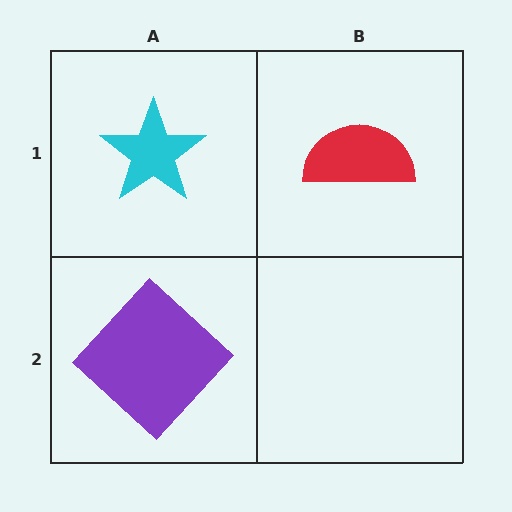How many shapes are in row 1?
2 shapes.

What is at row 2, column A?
A purple diamond.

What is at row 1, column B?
A red semicircle.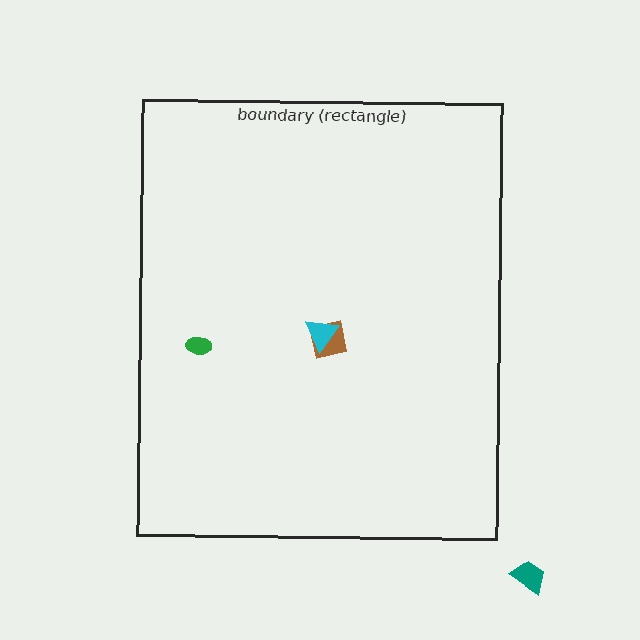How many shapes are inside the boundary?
3 inside, 1 outside.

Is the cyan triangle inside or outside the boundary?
Inside.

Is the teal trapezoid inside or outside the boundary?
Outside.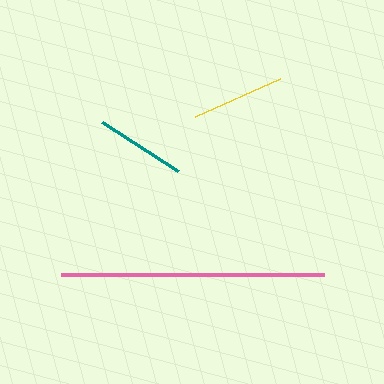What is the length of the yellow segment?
The yellow segment is approximately 93 pixels long.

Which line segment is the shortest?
The teal line is the shortest at approximately 90 pixels.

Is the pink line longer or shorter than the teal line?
The pink line is longer than the teal line.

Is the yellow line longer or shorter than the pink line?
The pink line is longer than the yellow line.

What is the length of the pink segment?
The pink segment is approximately 264 pixels long.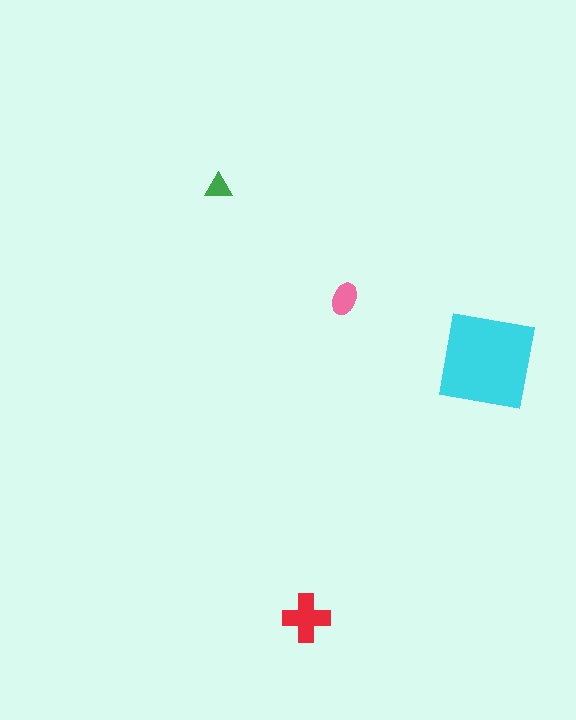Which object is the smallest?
The green triangle.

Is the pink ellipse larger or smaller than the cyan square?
Smaller.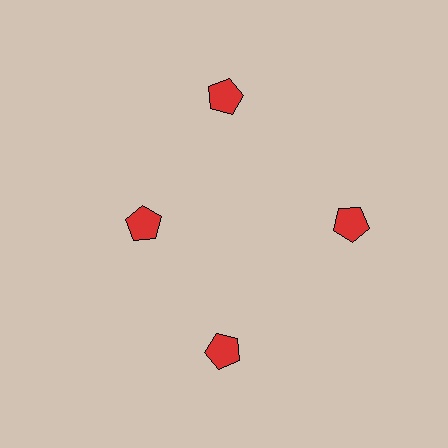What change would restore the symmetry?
The symmetry would be restored by moving it outward, back onto the ring so that all 4 pentagons sit at equal angles and equal distance from the center.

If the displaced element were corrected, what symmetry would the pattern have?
It would have 4-fold rotational symmetry — the pattern would map onto itself every 90 degrees.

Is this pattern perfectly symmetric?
No. The 4 red pentagons are arranged in a ring, but one element near the 9 o'clock position is pulled inward toward the center, breaking the 4-fold rotational symmetry.